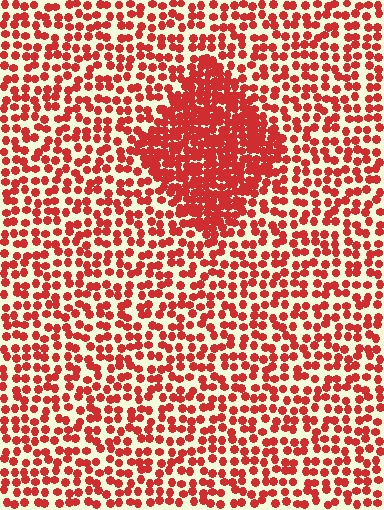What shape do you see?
I see a diamond.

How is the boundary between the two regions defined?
The boundary is defined by a change in element density (approximately 2.2x ratio). All elements are the same color, size, and shape.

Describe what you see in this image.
The image contains small red elements arranged at two different densities. A diamond-shaped region is visible where the elements are more densely packed than the surrounding area.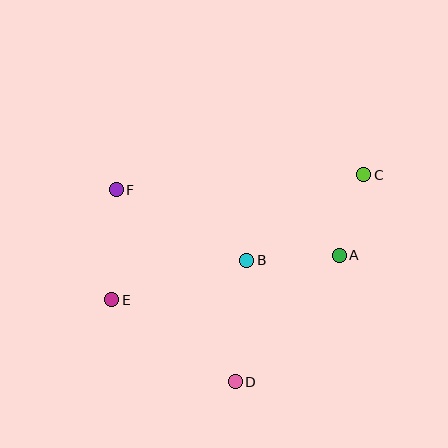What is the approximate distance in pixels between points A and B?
The distance between A and B is approximately 92 pixels.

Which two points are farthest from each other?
Points C and E are farthest from each other.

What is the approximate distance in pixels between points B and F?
The distance between B and F is approximately 149 pixels.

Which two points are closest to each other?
Points A and C are closest to each other.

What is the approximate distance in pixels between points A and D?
The distance between A and D is approximately 164 pixels.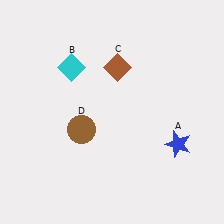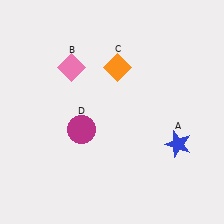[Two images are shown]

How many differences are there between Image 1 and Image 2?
There are 3 differences between the two images.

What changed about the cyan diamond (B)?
In Image 1, B is cyan. In Image 2, it changed to pink.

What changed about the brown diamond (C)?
In Image 1, C is brown. In Image 2, it changed to orange.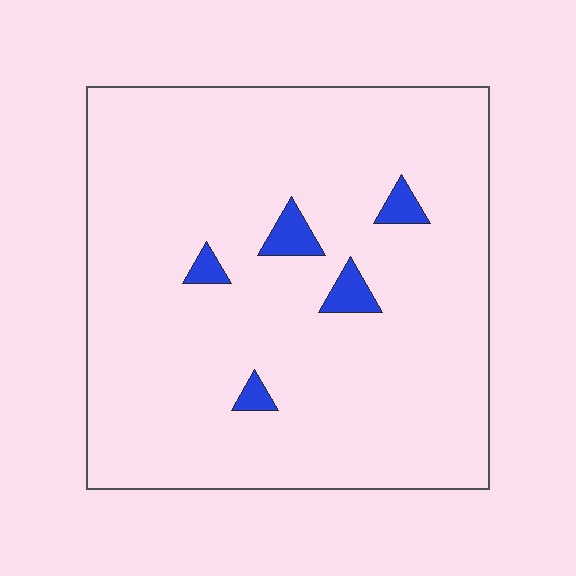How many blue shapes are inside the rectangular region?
5.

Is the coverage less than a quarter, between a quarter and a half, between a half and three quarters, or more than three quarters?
Less than a quarter.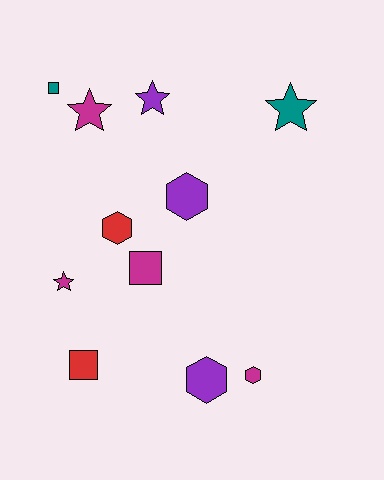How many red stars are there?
There are no red stars.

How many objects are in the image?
There are 11 objects.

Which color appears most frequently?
Magenta, with 4 objects.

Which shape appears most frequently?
Star, with 4 objects.